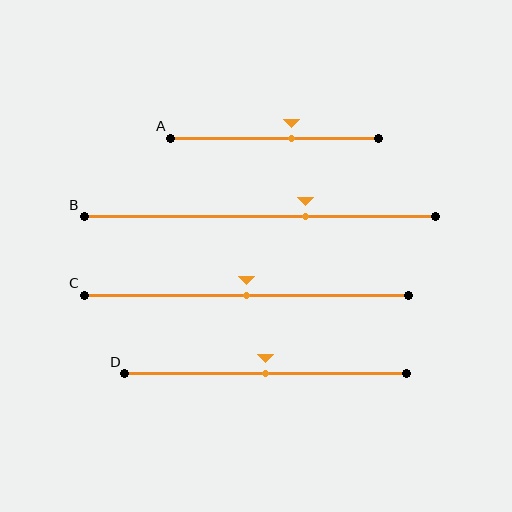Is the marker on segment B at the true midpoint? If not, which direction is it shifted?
No, the marker on segment B is shifted to the right by about 13% of the segment length.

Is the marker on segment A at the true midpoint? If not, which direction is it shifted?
No, the marker on segment A is shifted to the right by about 8% of the segment length.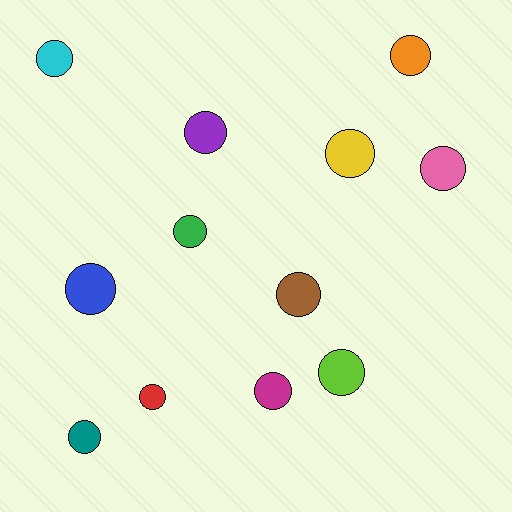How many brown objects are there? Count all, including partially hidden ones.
There is 1 brown object.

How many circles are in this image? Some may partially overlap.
There are 12 circles.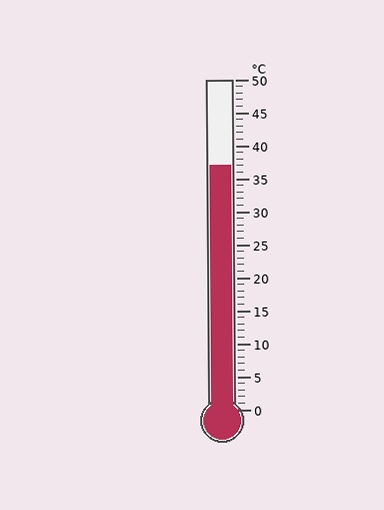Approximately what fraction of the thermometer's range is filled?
The thermometer is filled to approximately 75% of its range.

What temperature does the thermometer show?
The thermometer shows approximately 37°C.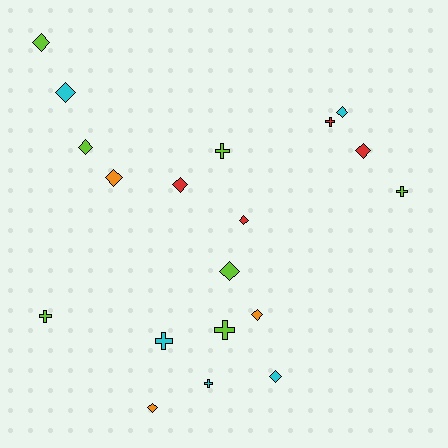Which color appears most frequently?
Lime, with 7 objects.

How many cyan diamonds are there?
There are 3 cyan diamonds.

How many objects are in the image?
There are 19 objects.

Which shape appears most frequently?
Diamond, with 12 objects.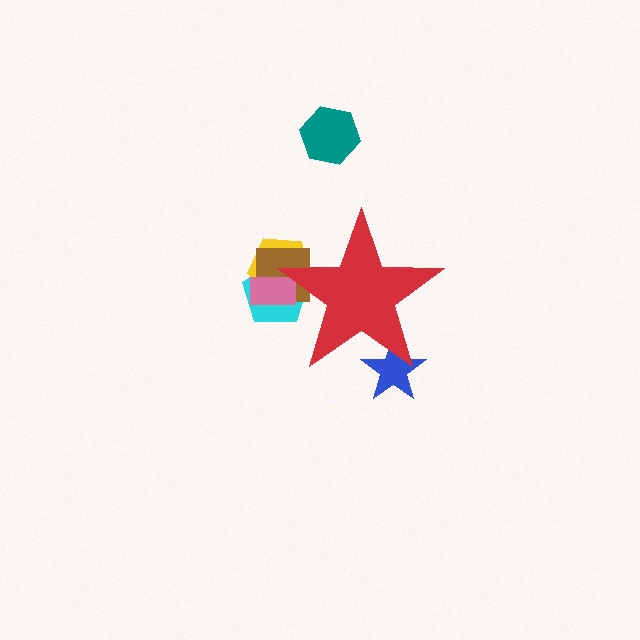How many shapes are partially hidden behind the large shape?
5 shapes are partially hidden.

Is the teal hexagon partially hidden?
No, the teal hexagon is fully visible.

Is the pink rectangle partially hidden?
Yes, the pink rectangle is partially hidden behind the red star.